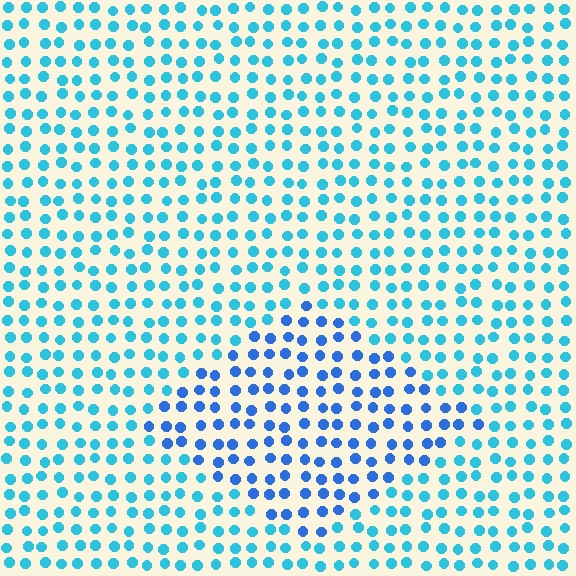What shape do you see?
I see a diamond.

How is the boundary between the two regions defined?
The boundary is defined purely by a slight shift in hue (about 30 degrees). Spacing, size, and orientation are identical on both sides.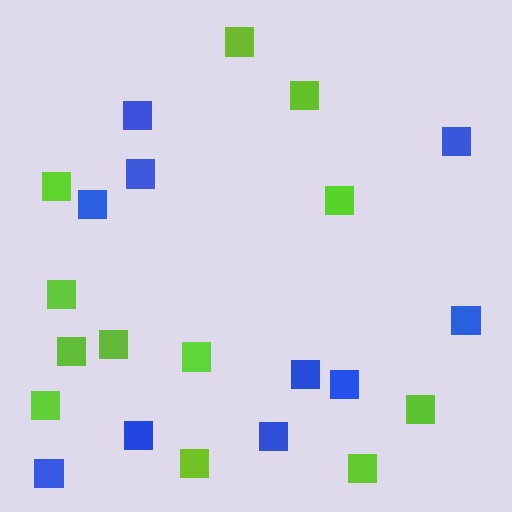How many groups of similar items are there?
There are 2 groups: one group of blue squares (10) and one group of lime squares (12).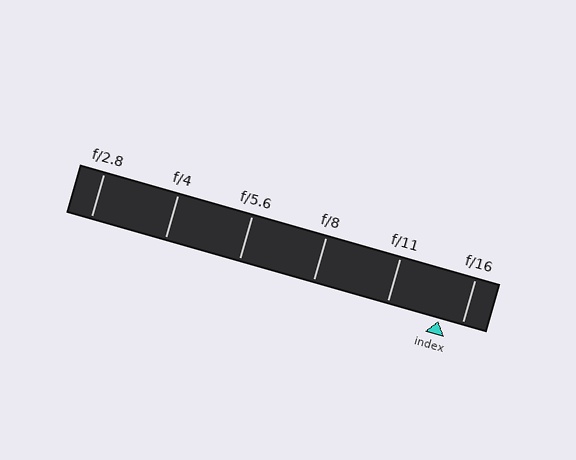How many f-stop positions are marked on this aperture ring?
There are 6 f-stop positions marked.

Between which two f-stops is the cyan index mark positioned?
The index mark is between f/11 and f/16.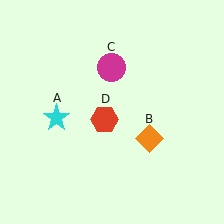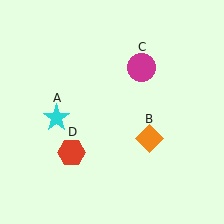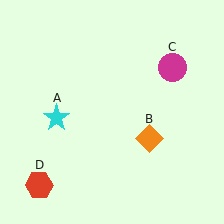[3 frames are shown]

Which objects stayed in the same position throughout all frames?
Cyan star (object A) and orange diamond (object B) remained stationary.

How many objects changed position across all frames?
2 objects changed position: magenta circle (object C), red hexagon (object D).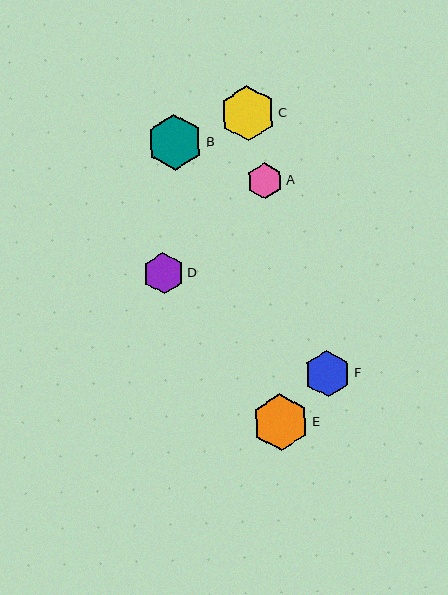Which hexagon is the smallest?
Hexagon A is the smallest with a size of approximately 36 pixels.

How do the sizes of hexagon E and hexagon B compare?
Hexagon E and hexagon B are approximately the same size.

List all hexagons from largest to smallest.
From largest to smallest: E, B, C, F, D, A.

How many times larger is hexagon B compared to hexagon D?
Hexagon B is approximately 1.3 times the size of hexagon D.